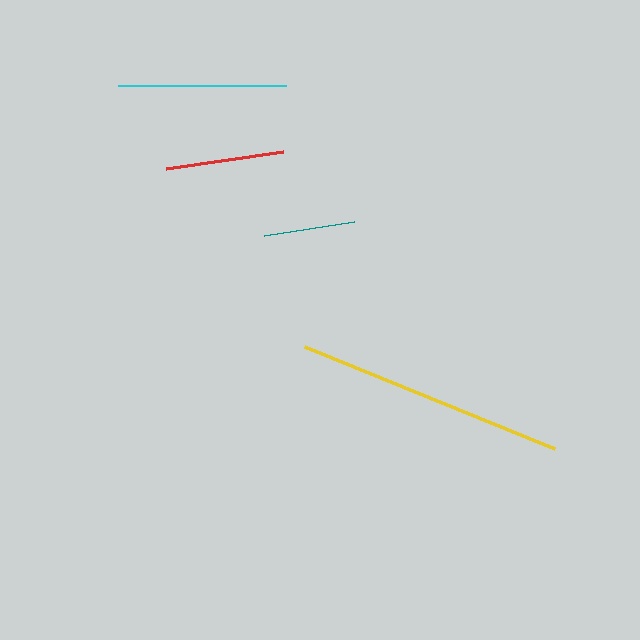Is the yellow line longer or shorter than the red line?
The yellow line is longer than the red line.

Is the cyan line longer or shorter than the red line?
The cyan line is longer than the red line.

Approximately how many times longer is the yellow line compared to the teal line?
The yellow line is approximately 3.0 times the length of the teal line.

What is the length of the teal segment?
The teal segment is approximately 91 pixels long.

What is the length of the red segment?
The red segment is approximately 118 pixels long.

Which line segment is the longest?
The yellow line is the longest at approximately 270 pixels.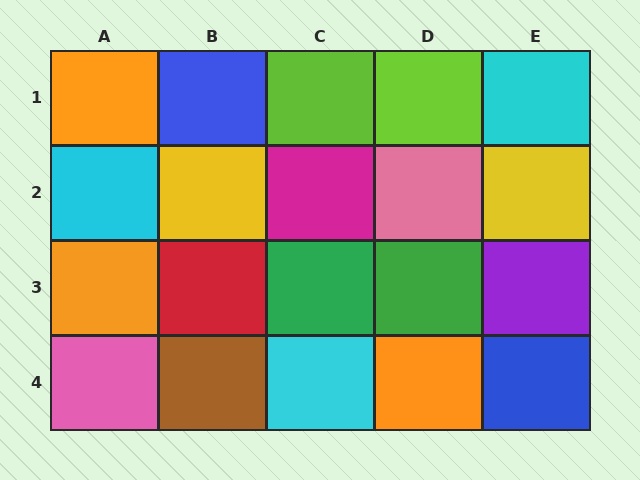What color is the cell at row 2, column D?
Pink.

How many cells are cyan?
3 cells are cyan.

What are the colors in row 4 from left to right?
Pink, brown, cyan, orange, blue.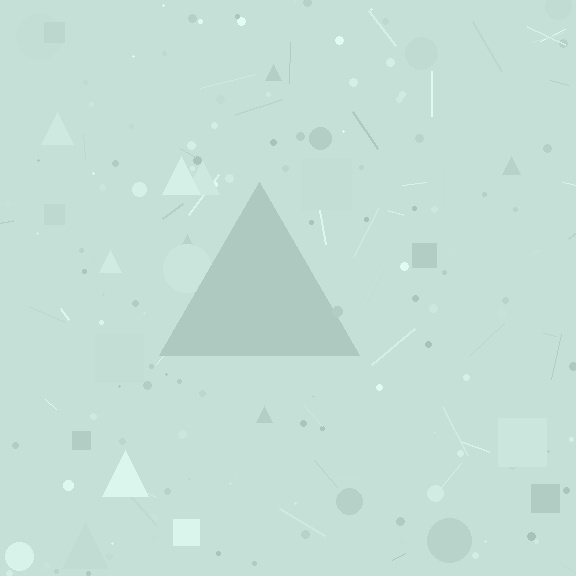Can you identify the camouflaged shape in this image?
The camouflaged shape is a triangle.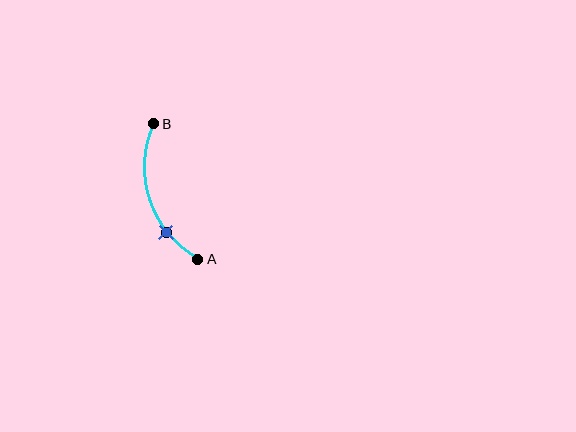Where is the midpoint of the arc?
The arc midpoint is the point on the curve farthest from the straight line joining A and B. It sits to the left of that line.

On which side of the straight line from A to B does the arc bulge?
The arc bulges to the left of the straight line connecting A and B.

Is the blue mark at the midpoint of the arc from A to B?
No. The blue mark lies on the arc but is closer to endpoint A. The arc midpoint would be at the point on the curve equidistant along the arc from both A and B.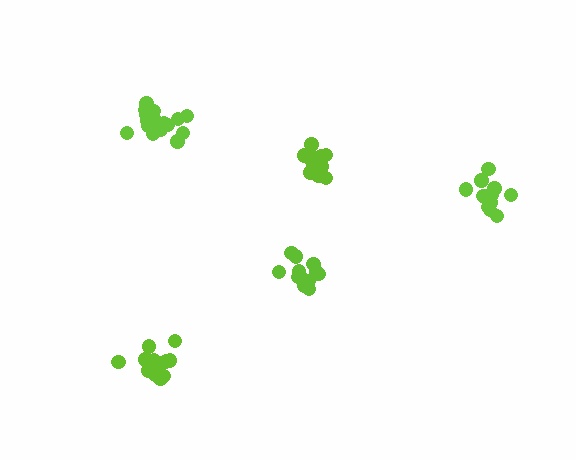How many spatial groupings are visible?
There are 5 spatial groupings.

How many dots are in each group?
Group 1: 12 dots, Group 2: 14 dots, Group 3: 13 dots, Group 4: 16 dots, Group 5: 13 dots (68 total).